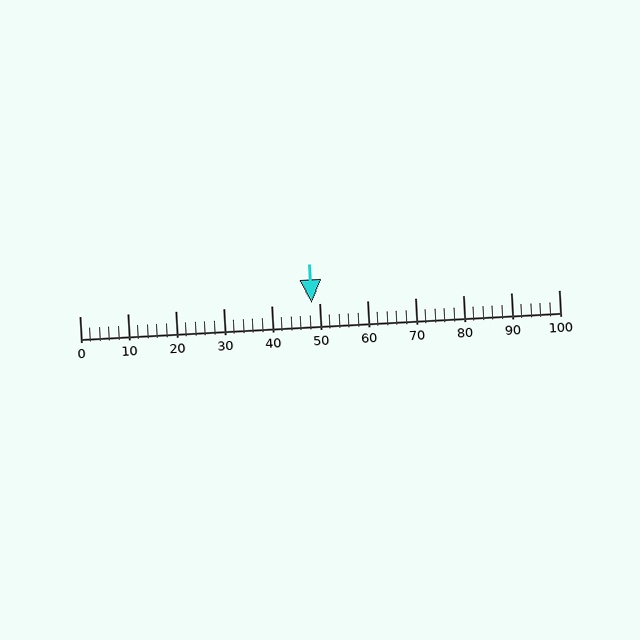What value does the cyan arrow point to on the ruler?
The cyan arrow points to approximately 48.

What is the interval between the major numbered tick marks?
The major tick marks are spaced 10 units apart.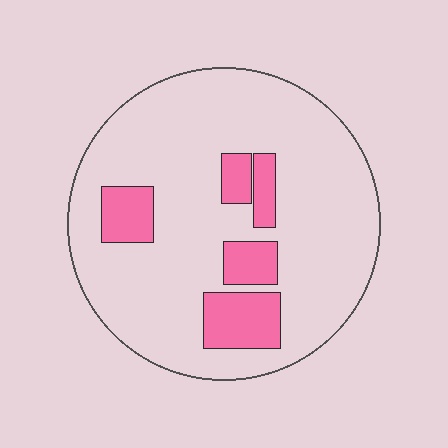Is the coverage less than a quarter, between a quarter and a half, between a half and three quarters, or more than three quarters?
Less than a quarter.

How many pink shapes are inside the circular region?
5.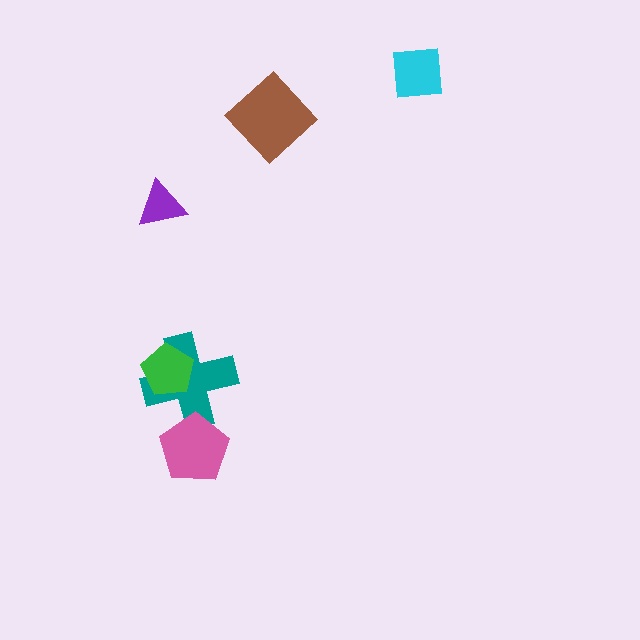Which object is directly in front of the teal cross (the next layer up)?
The pink pentagon is directly in front of the teal cross.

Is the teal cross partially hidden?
Yes, it is partially covered by another shape.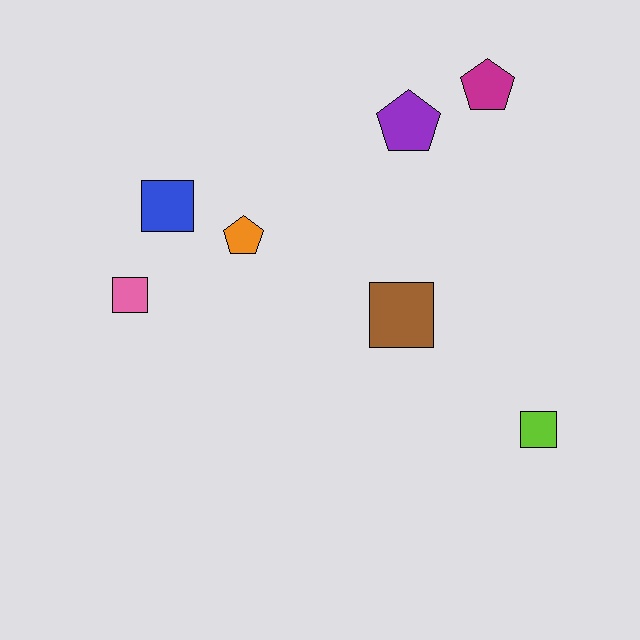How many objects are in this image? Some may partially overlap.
There are 7 objects.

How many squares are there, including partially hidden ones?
There are 4 squares.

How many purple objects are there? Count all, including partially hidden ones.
There is 1 purple object.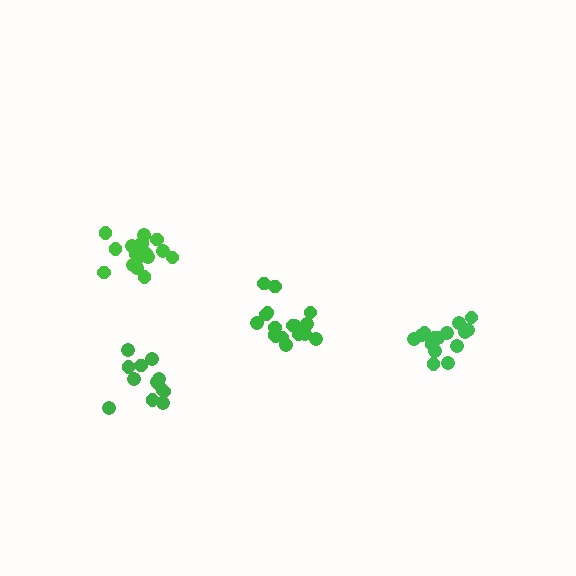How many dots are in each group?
Group 1: 17 dots, Group 2: 15 dots, Group 3: 13 dots, Group 4: 18 dots (63 total).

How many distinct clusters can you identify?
There are 4 distinct clusters.